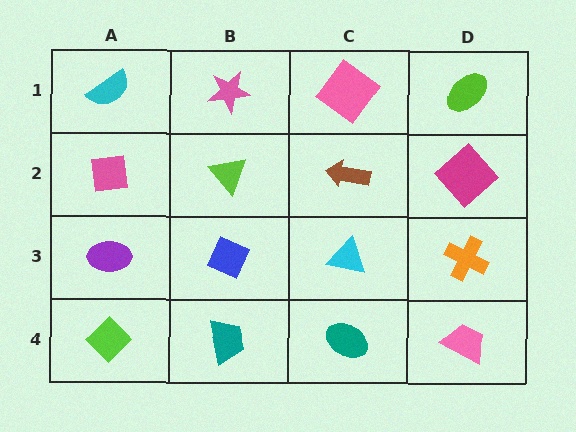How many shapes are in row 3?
4 shapes.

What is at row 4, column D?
A pink trapezoid.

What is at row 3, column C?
A cyan triangle.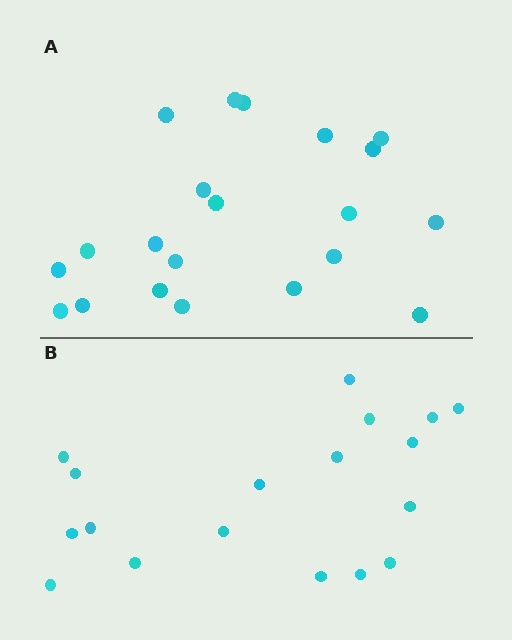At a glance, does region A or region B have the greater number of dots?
Region A (the top region) has more dots.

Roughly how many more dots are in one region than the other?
Region A has just a few more — roughly 2 or 3 more dots than region B.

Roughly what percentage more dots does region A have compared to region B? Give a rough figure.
About 15% more.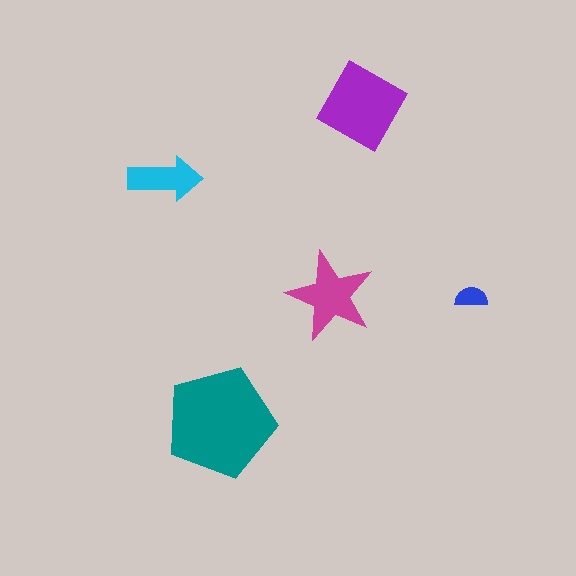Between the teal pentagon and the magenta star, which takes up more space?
The teal pentagon.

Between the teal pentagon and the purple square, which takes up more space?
The teal pentagon.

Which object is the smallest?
The blue semicircle.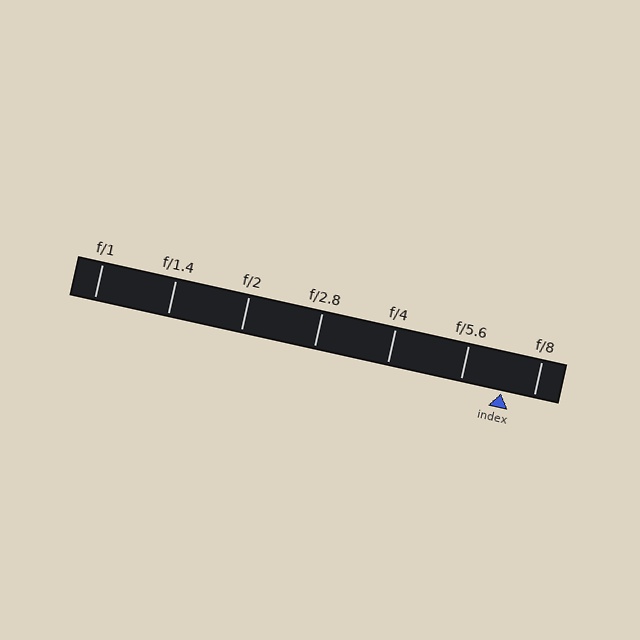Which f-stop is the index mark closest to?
The index mark is closest to f/8.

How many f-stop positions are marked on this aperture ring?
There are 7 f-stop positions marked.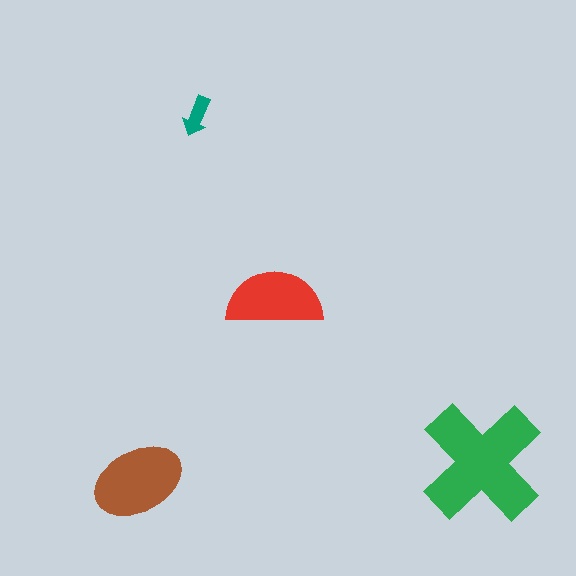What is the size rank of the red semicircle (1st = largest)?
3rd.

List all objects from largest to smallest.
The green cross, the brown ellipse, the red semicircle, the teal arrow.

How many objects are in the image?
There are 4 objects in the image.